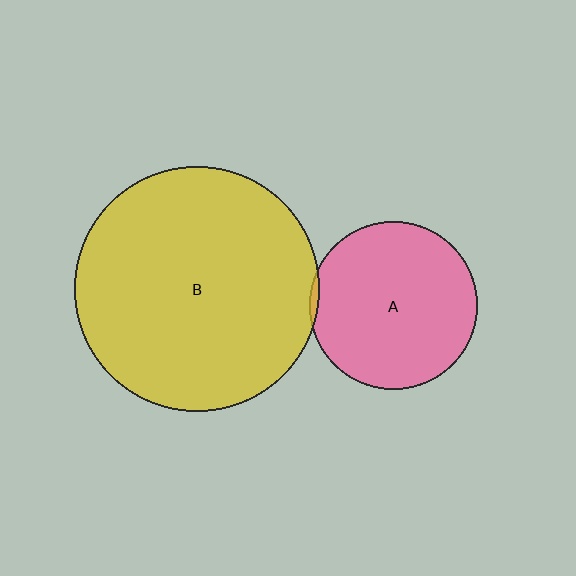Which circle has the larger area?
Circle B (yellow).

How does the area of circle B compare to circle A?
Approximately 2.1 times.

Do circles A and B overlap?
Yes.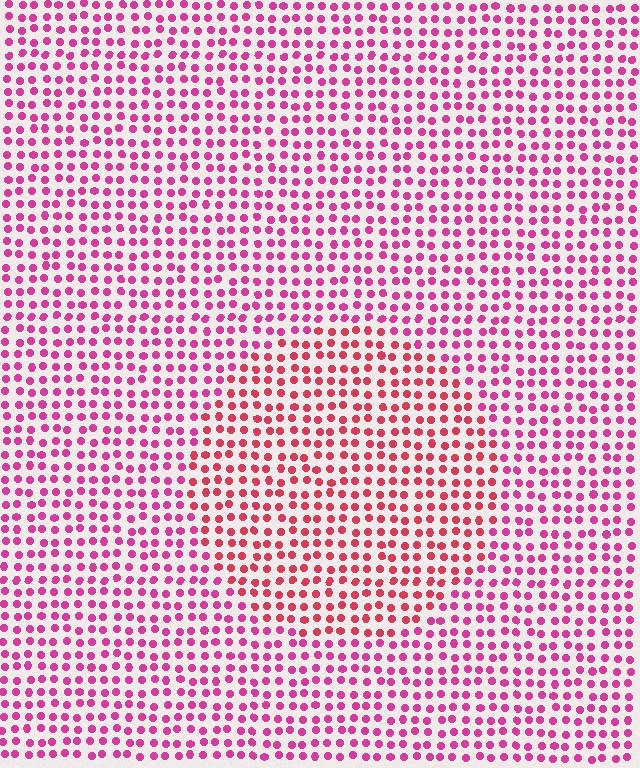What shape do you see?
I see a circle.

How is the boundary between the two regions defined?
The boundary is defined purely by a slight shift in hue (about 26 degrees). Spacing, size, and orientation are identical on both sides.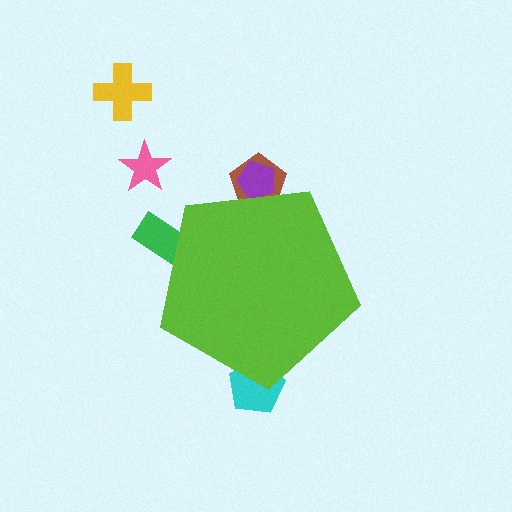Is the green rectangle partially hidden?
Yes, the green rectangle is partially hidden behind the lime pentagon.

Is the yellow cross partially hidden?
No, the yellow cross is fully visible.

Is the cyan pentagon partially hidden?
Yes, the cyan pentagon is partially hidden behind the lime pentagon.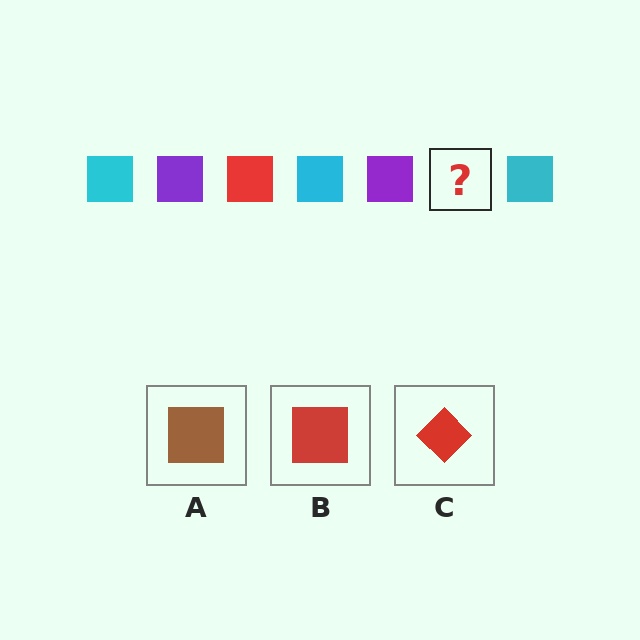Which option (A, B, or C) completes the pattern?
B.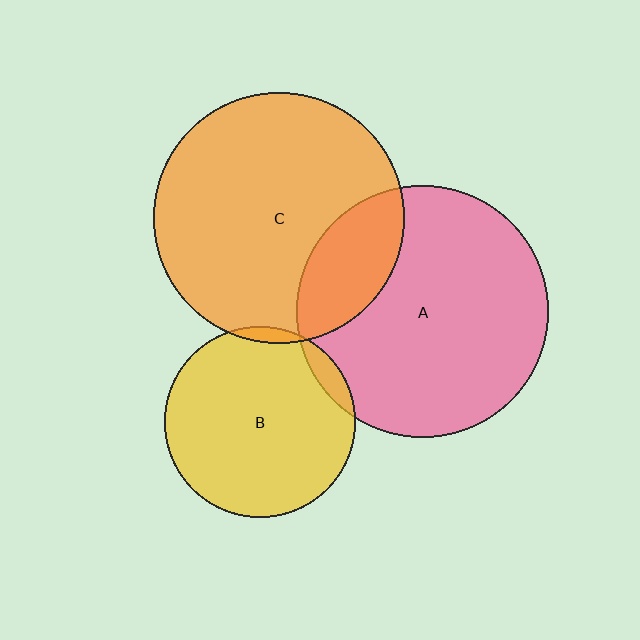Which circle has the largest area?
Circle A (pink).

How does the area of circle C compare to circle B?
Approximately 1.7 times.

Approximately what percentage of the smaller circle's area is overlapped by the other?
Approximately 5%.